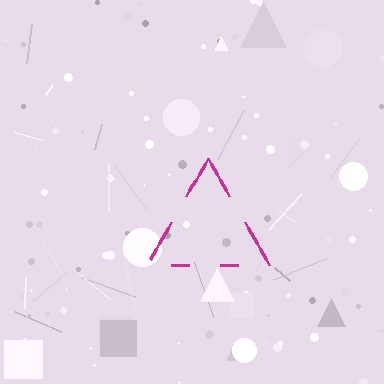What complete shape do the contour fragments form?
The contour fragments form a triangle.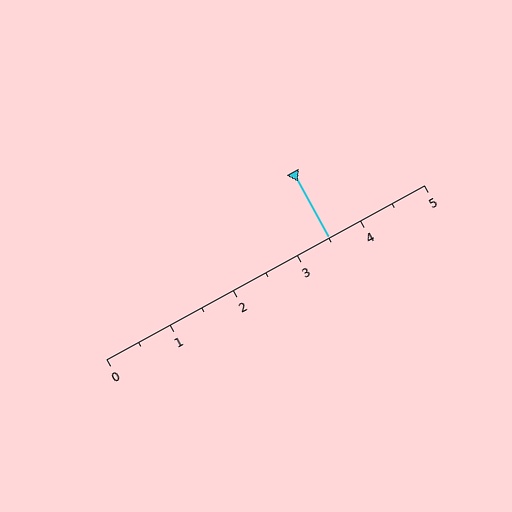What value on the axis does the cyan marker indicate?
The marker indicates approximately 3.5.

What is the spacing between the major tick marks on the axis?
The major ticks are spaced 1 apart.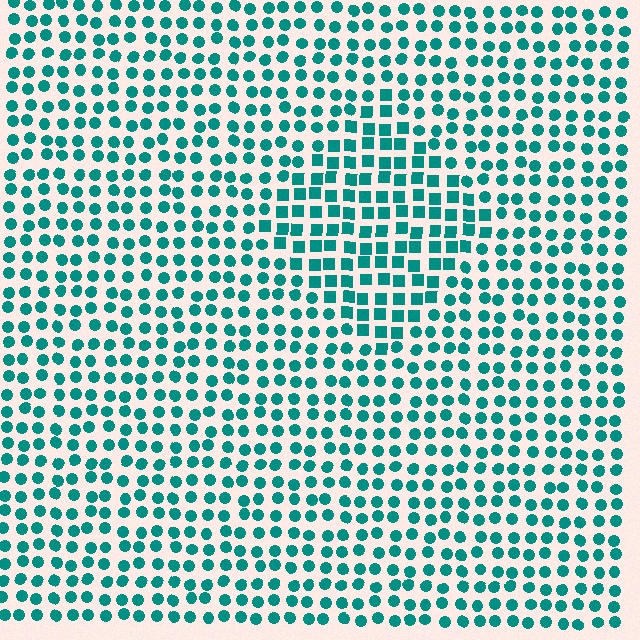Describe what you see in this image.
The image is filled with small teal elements arranged in a uniform grid. A diamond-shaped region contains squares, while the surrounding area contains circles. The boundary is defined purely by the change in element shape.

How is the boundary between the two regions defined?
The boundary is defined by a change in element shape: squares inside vs. circles outside. All elements share the same color and spacing.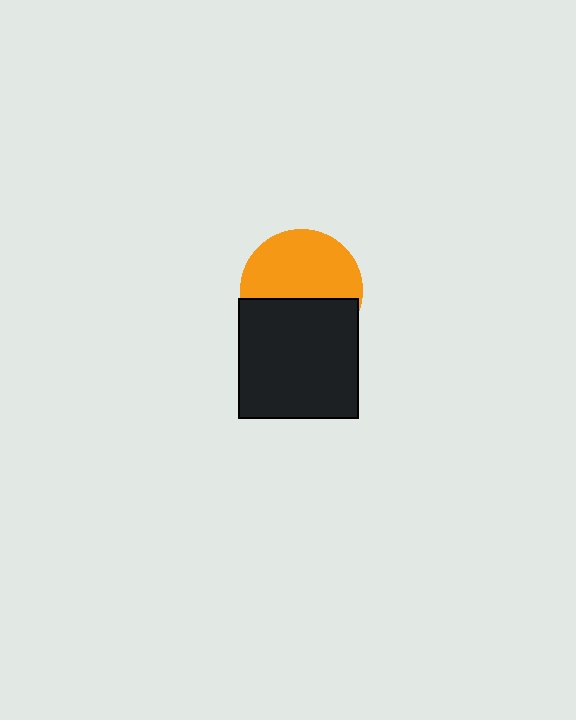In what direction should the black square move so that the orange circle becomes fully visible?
The black square should move down. That is the shortest direction to clear the overlap and leave the orange circle fully visible.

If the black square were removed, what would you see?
You would see the complete orange circle.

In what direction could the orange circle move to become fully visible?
The orange circle could move up. That would shift it out from behind the black square entirely.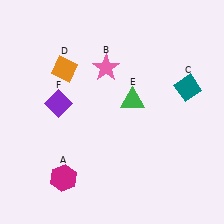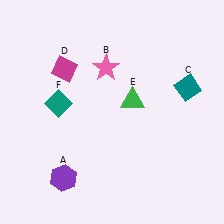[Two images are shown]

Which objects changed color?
A changed from magenta to purple. D changed from orange to magenta. F changed from purple to teal.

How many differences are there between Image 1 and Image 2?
There are 3 differences between the two images.